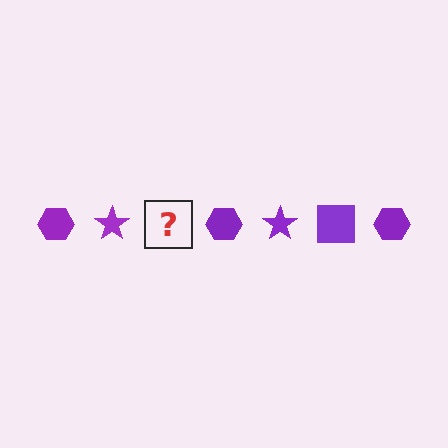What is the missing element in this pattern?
The missing element is a purple square.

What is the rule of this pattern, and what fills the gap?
The rule is that the pattern cycles through hexagon, star, square shapes in purple. The gap should be filled with a purple square.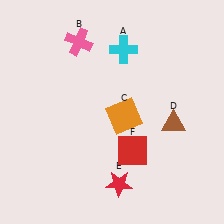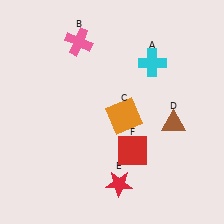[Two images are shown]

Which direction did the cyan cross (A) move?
The cyan cross (A) moved right.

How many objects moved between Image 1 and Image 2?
1 object moved between the two images.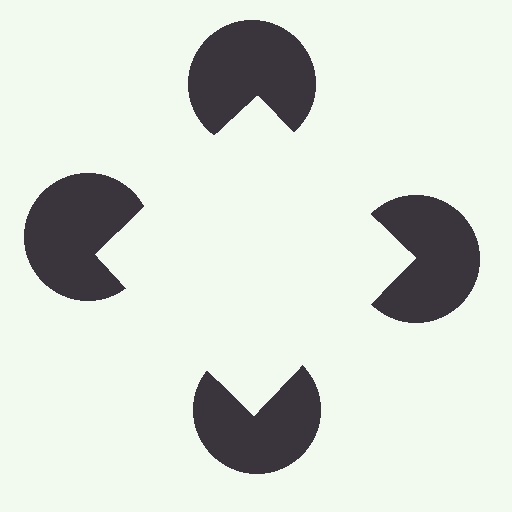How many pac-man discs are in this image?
There are 4 — one at each vertex of the illusory square.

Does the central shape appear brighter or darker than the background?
It typically appears slightly brighter than the background, even though no actual brightness change is drawn.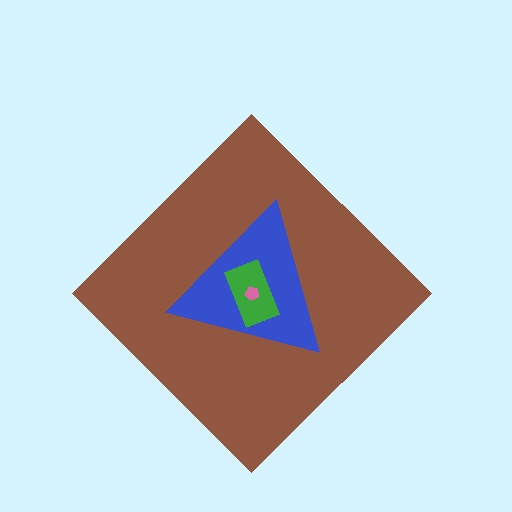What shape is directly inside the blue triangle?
The green rectangle.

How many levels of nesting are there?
4.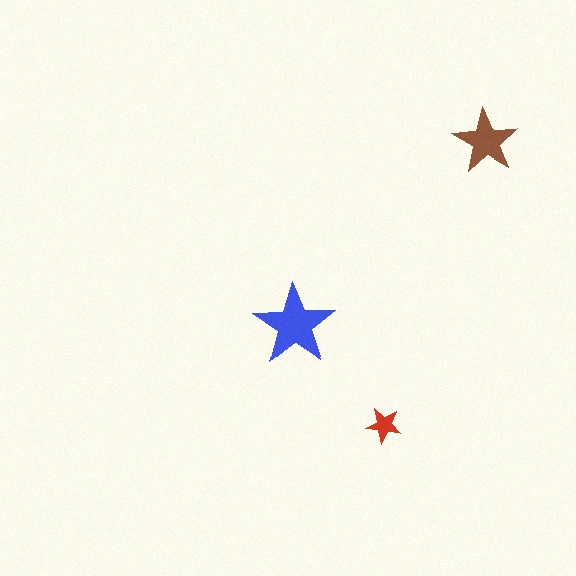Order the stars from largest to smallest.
the blue one, the brown one, the red one.